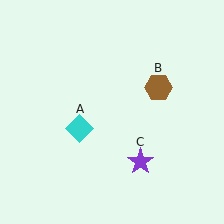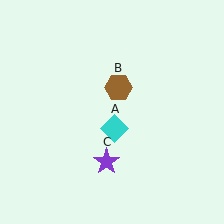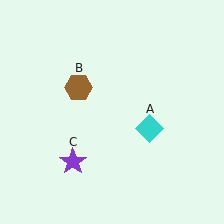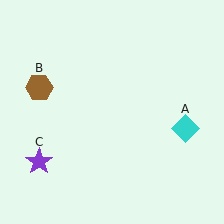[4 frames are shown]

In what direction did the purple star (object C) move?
The purple star (object C) moved left.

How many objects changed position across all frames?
3 objects changed position: cyan diamond (object A), brown hexagon (object B), purple star (object C).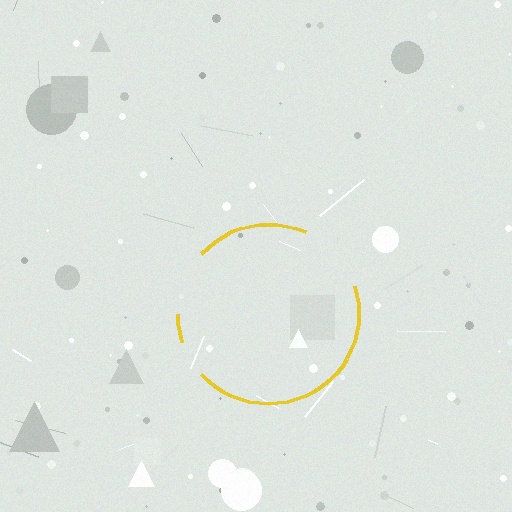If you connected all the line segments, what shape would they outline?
They would outline a circle.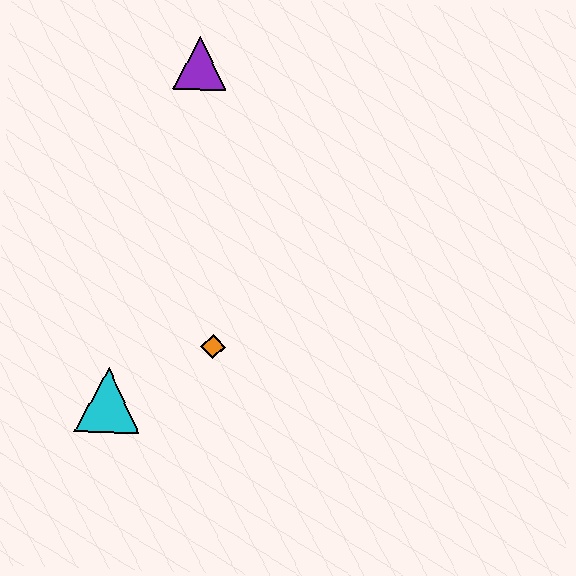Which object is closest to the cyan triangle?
The orange diamond is closest to the cyan triangle.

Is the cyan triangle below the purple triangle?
Yes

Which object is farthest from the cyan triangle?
The purple triangle is farthest from the cyan triangle.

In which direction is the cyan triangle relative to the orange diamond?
The cyan triangle is to the left of the orange diamond.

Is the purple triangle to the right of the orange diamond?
No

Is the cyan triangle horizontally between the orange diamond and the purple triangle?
No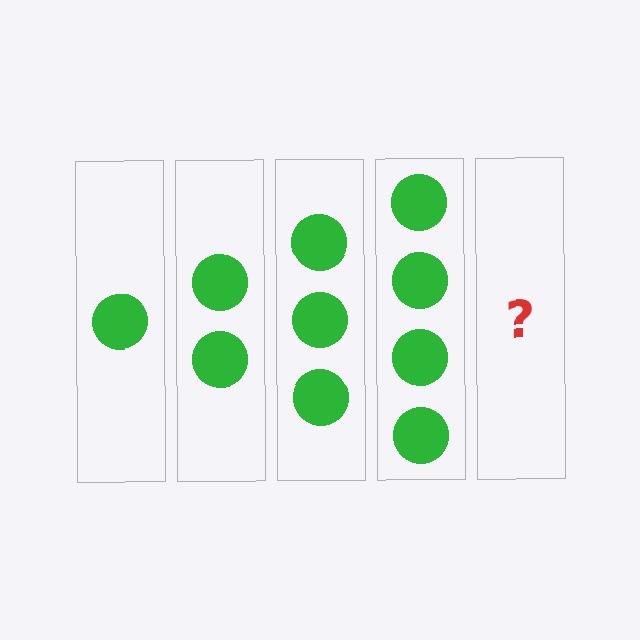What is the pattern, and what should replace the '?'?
The pattern is that each step adds one more circle. The '?' should be 5 circles.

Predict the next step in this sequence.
The next step is 5 circles.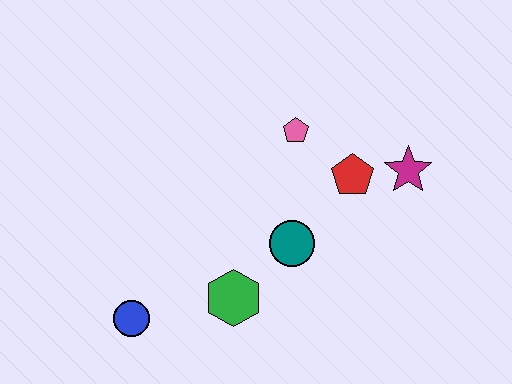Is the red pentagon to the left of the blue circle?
No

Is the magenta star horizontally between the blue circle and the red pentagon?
No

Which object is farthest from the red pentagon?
The blue circle is farthest from the red pentagon.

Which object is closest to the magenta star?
The red pentagon is closest to the magenta star.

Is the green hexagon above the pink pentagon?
No